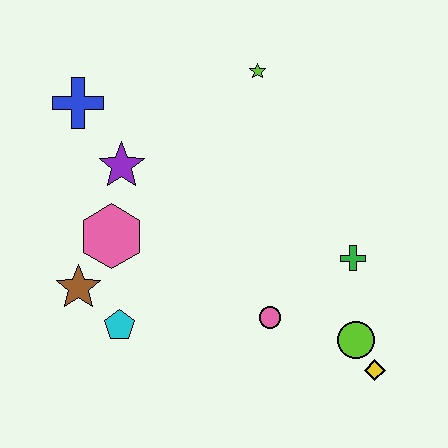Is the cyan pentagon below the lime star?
Yes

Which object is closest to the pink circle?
The lime circle is closest to the pink circle.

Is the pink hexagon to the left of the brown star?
No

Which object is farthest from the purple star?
The yellow diamond is farthest from the purple star.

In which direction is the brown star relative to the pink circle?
The brown star is to the left of the pink circle.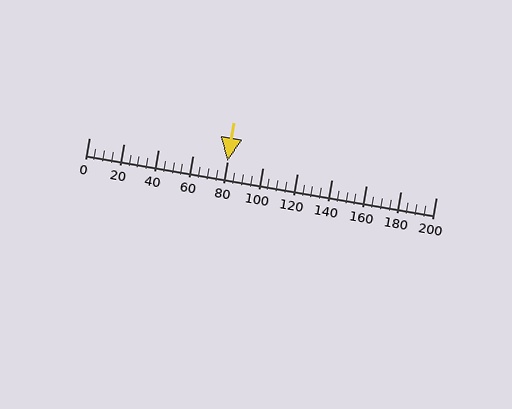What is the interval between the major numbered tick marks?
The major tick marks are spaced 20 units apart.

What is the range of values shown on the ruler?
The ruler shows values from 0 to 200.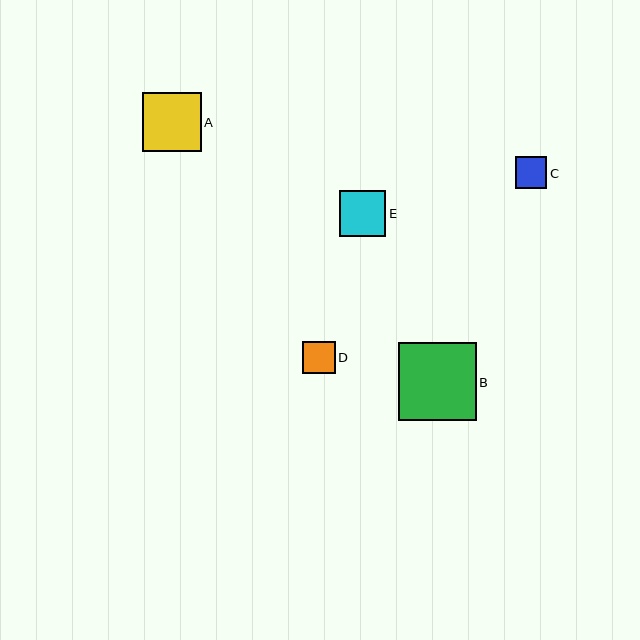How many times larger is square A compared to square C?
Square A is approximately 1.9 times the size of square C.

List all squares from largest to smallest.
From largest to smallest: B, A, E, D, C.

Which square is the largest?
Square B is the largest with a size of approximately 78 pixels.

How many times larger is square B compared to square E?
Square B is approximately 1.7 times the size of square E.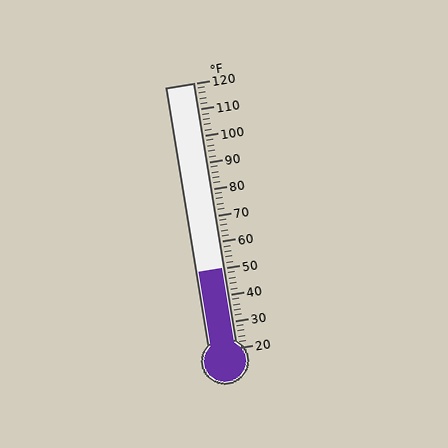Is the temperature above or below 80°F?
The temperature is below 80°F.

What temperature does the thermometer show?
The thermometer shows approximately 50°F.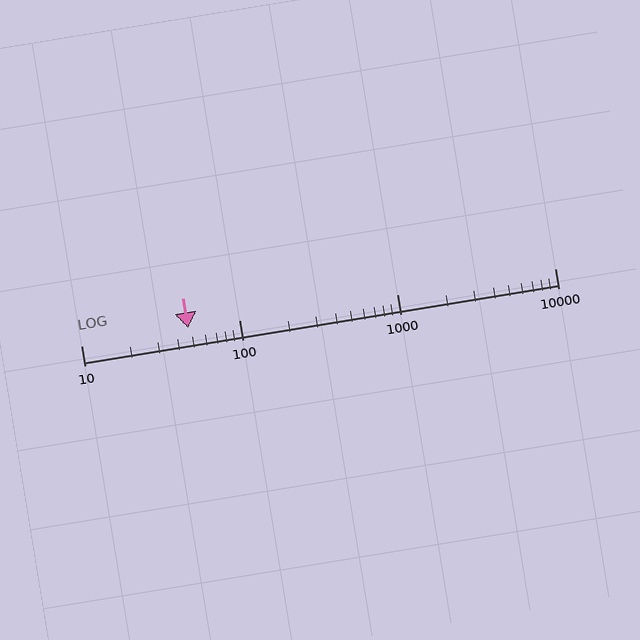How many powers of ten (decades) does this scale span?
The scale spans 3 decades, from 10 to 10000.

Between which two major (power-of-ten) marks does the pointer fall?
The pointer is between 10 and 100.